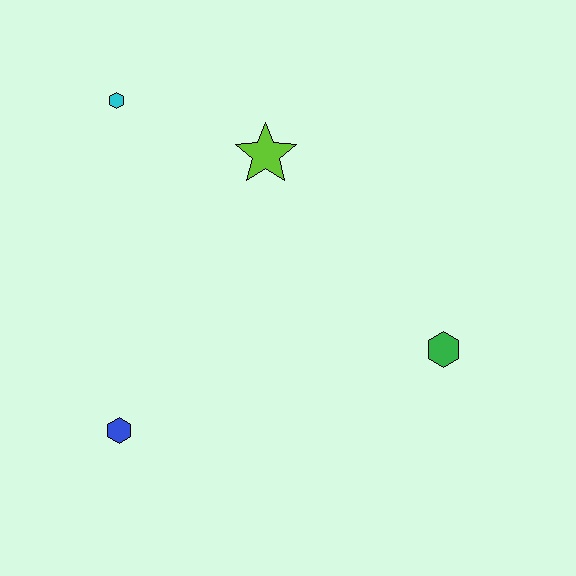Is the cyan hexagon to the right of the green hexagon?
No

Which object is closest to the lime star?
The cyan hexagon is closest to the lime star.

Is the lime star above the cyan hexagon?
No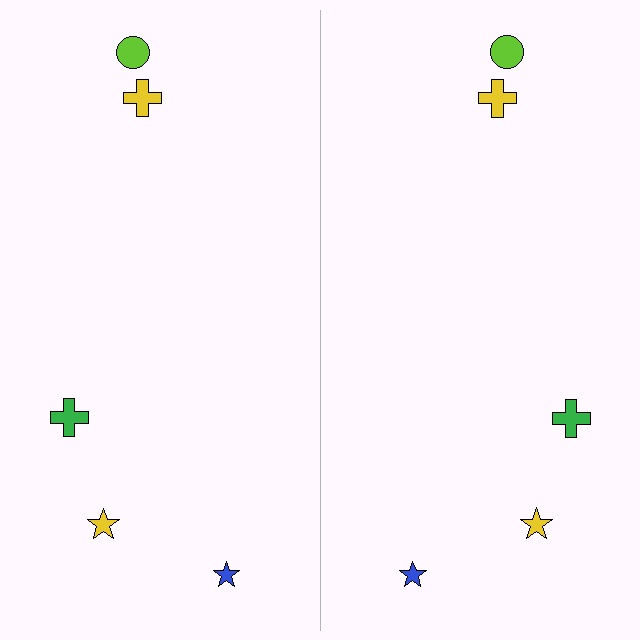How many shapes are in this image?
There are 10 shapes in this image.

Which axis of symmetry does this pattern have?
The pattern has a vertical axis of symmetry running through the center of the image.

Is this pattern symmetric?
Yes, this pattern has bilateral (reflection) symmetry.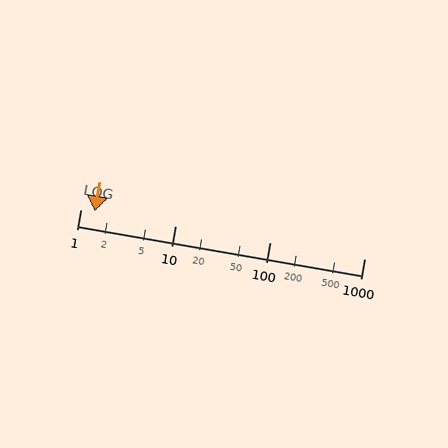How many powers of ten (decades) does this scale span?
The scale spans 3 decades, from 1 to 1000.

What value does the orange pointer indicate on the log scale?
The pointer indicates approximately 1.4.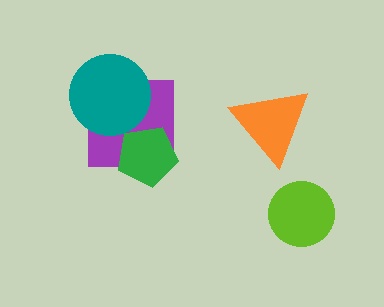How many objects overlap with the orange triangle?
0 objects overlap with the orange triangle.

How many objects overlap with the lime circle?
0 objects overlap with the lime circle.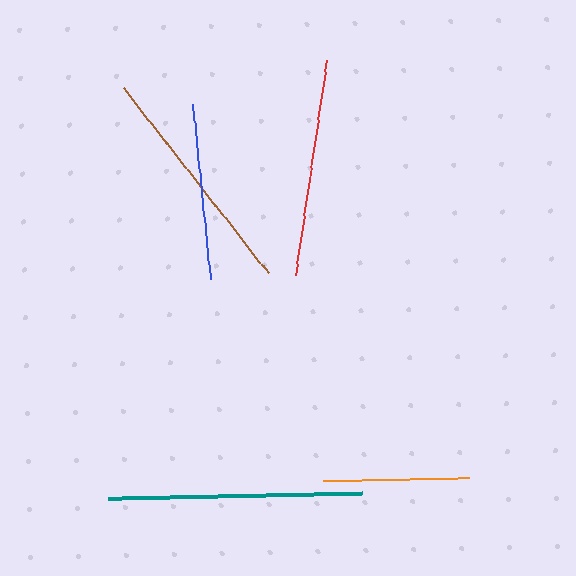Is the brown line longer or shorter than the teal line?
The teal line is longer than the brown line.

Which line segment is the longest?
The teal line is the longest at approximately 254 pixels.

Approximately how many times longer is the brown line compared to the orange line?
The brown line is approximately 1.6 times the length of the orange line.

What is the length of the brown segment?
The brown segment is approximately 235 pixels long.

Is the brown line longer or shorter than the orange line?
The brown line is longer than the orange line.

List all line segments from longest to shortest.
From longest to shortest: teal, brown, red, blue, orange.